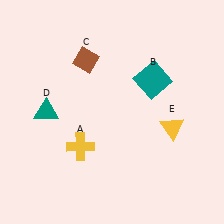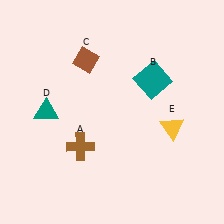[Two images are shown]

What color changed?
The cross (A) changed from yellow in Image 1 to brown in Image 2.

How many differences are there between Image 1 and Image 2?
There is 1 difference between the two images.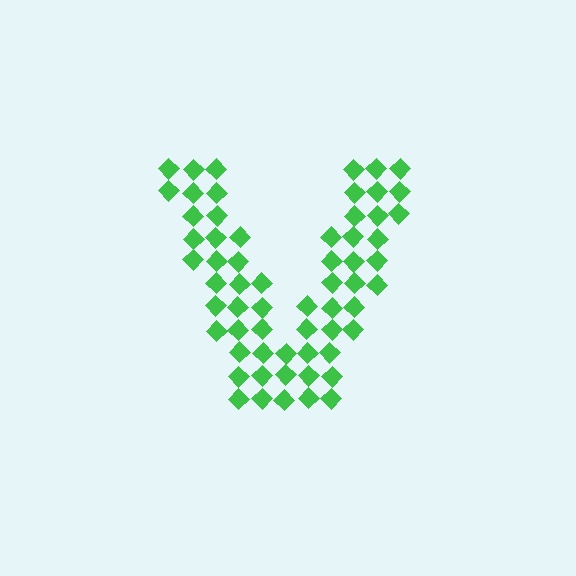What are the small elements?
The small elements are diamonds.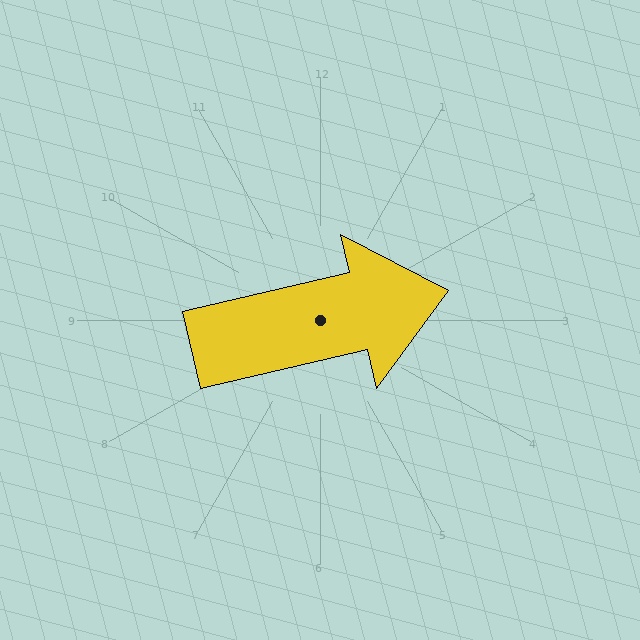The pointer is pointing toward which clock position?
Roughly 3 o'clock.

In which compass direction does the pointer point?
East.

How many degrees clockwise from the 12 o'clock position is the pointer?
Approximately 77 degrees.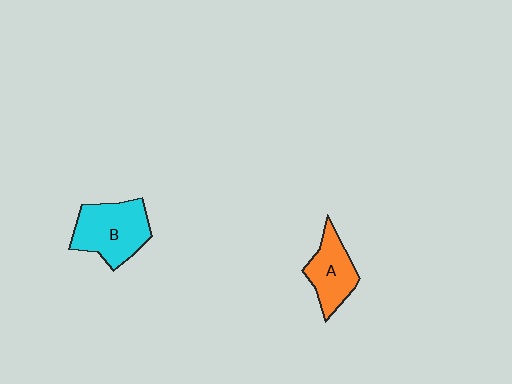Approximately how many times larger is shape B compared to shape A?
Approximately 1.4 times.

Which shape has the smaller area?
Shape A (orange).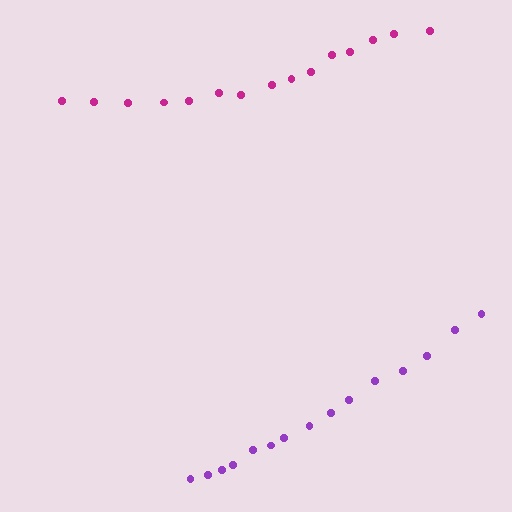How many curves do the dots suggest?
There are 2 distinct paths.